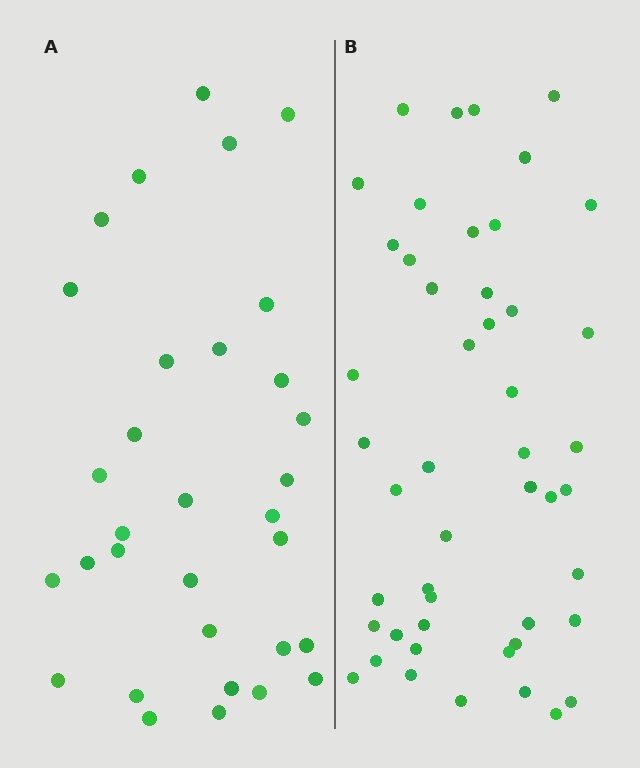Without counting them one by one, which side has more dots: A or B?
Region B (the right region) has more dots.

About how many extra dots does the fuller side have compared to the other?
Region B has approximately 15 more dots than region A.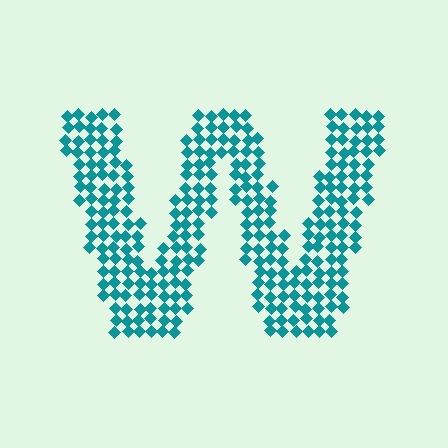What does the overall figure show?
The overall figure shows the letter W.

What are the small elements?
The small elements are diamonds.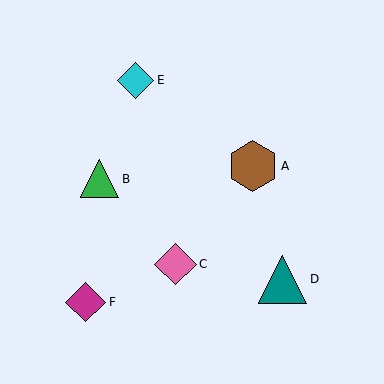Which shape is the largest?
The brown hexagon (labeled A) is the largest.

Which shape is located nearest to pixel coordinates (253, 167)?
The brown hexagon (labeled A) at (253, 166) is nearest to that location.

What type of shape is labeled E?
Shape E is a cyan diamond.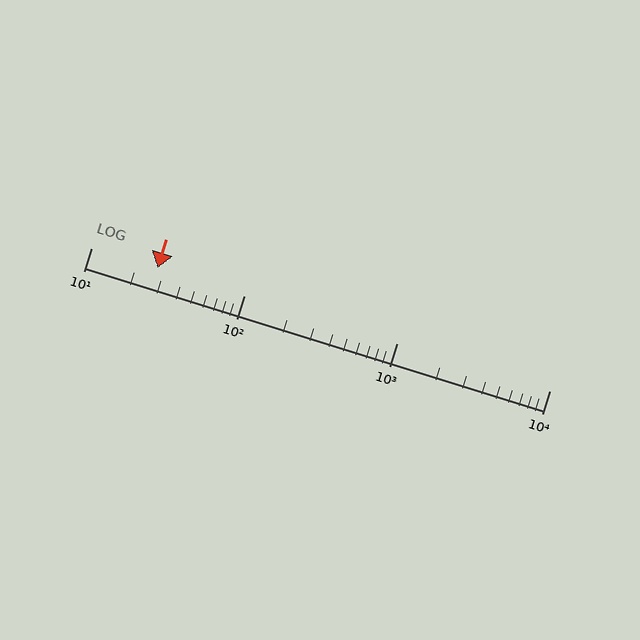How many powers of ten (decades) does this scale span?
The scale spans 3 decades, from 10 to 10000.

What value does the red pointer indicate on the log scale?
The pointer indicates approximately 27.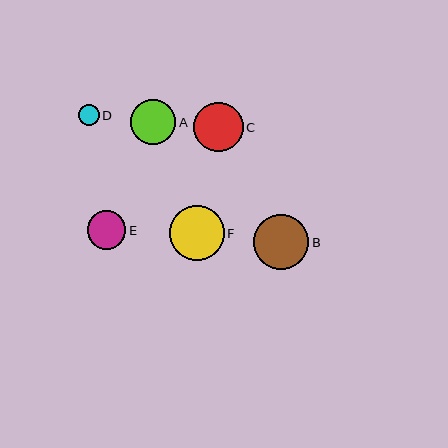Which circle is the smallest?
Circle D is the smallest with a size of approximately 21 pixels.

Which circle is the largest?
Circle B is the largest with a size of approximately 55 pixels.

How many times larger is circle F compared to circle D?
Circle F is approximately 2.6 times the size of circle D.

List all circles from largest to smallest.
From largest to smallest: B, F, C, A, E, D.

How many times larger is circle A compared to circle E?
Circle A is approximately 1.2 times the size of circle E.